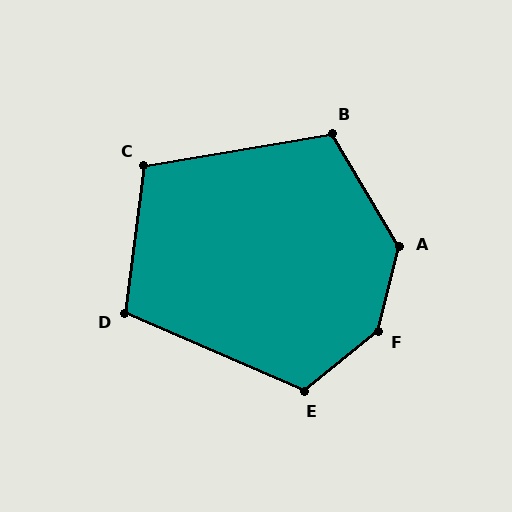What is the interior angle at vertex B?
Approximately 111 degrees (obtuse).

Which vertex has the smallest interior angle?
D, at approximately 106 degrees.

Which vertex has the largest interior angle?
F, at approximately 143 degrees.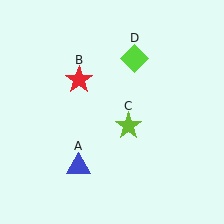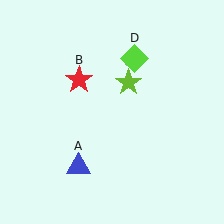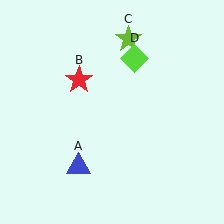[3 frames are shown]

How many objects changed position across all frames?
1 object changed position: lime star (object C).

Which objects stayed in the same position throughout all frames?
Blue triangle (object A) and red star (object B) and lime diamond (object D) remained stationary.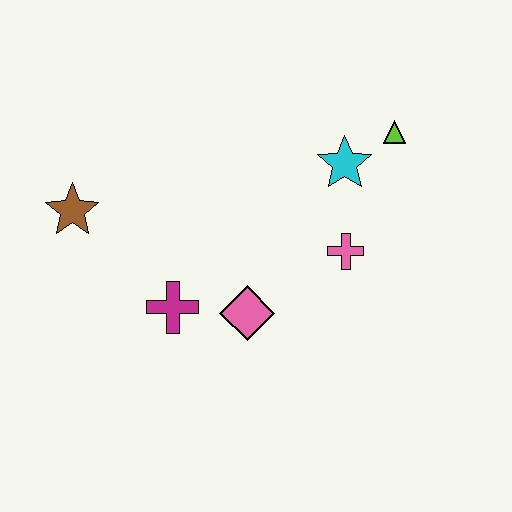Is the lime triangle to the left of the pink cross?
No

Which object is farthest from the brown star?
The lime triangle is farthest from the brown star.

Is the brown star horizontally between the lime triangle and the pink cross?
No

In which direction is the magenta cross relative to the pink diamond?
The magenta cross is to the left of the pink diamond.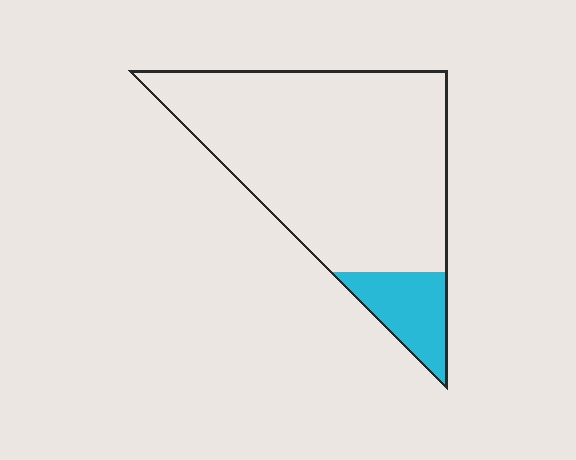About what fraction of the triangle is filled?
About one eighth (1/8).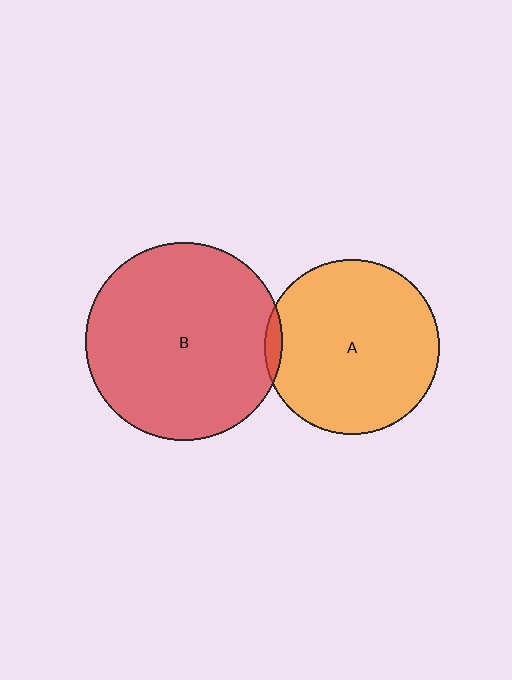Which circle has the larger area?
Circle B (red).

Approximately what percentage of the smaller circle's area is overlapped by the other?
Approximately 5%.